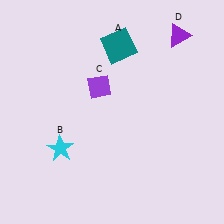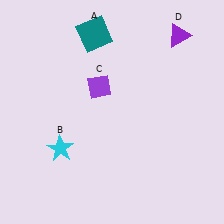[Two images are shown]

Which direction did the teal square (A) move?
The teal square (A) moved left.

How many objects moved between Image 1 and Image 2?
1 object moved between the two images.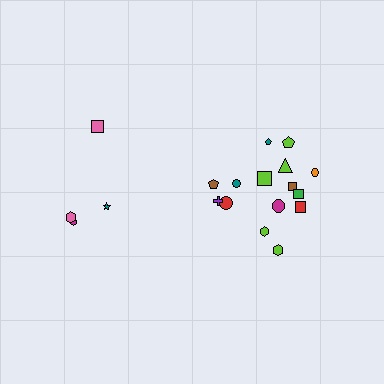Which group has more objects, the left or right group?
The right group.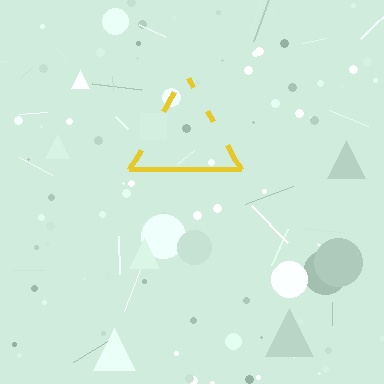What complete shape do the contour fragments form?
The contour fragments form a triangle.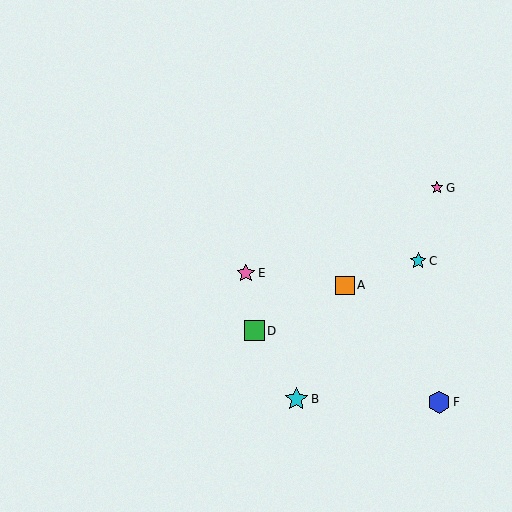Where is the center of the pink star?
The center of the pink star is at (246, 273).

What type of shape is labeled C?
Shape C is a cyan star.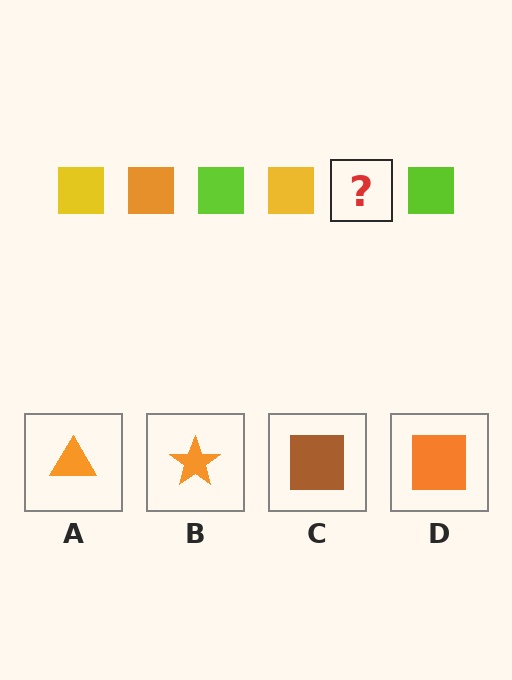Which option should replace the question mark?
Option D.